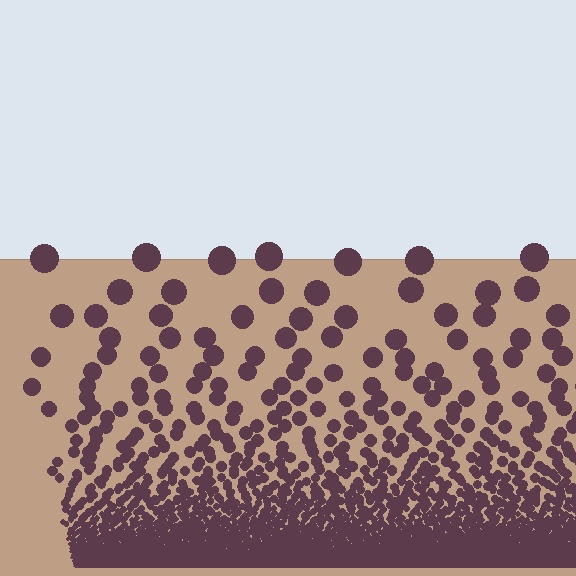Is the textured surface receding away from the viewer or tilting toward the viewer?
The surface appears to tilt toward the viewer. Texture elements get larger and sparser toward the top.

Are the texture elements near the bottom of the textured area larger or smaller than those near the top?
Smaller. The gradient is inverted — elements near the bottom are smaller and denser.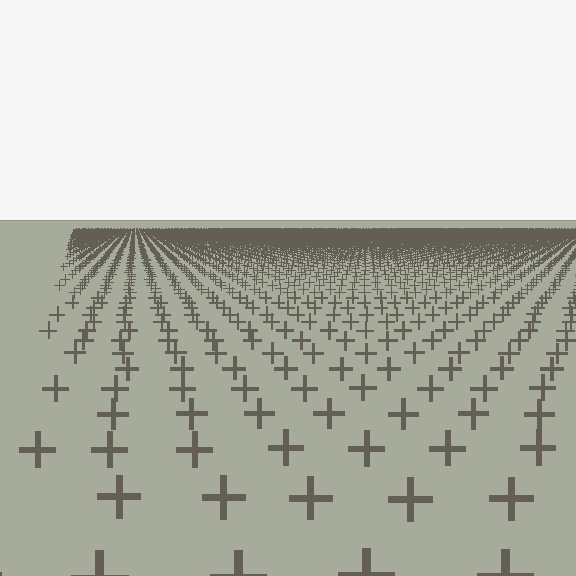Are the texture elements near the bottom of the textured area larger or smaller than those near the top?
Larger. Near the bottom, elements are closer to the viewer and appear at a bigger on-screen size.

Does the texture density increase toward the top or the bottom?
Density increases toward the top.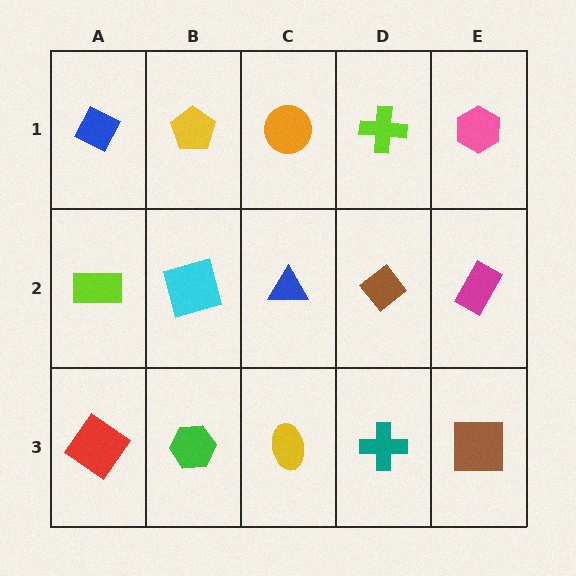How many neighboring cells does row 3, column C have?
3.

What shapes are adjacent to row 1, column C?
A blue triangle (row 2, column C), a yellow pentagon (row 1, column B), a lime cross (row 1, column D).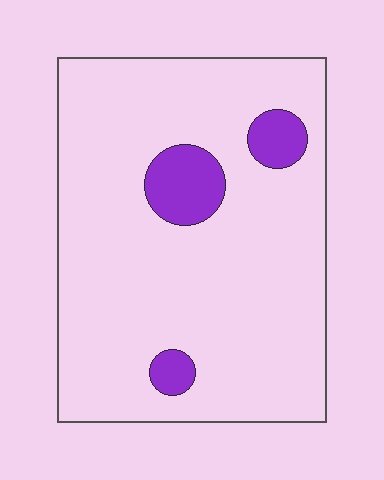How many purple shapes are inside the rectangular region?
3.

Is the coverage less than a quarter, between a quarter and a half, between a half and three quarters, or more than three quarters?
Less than a quarter.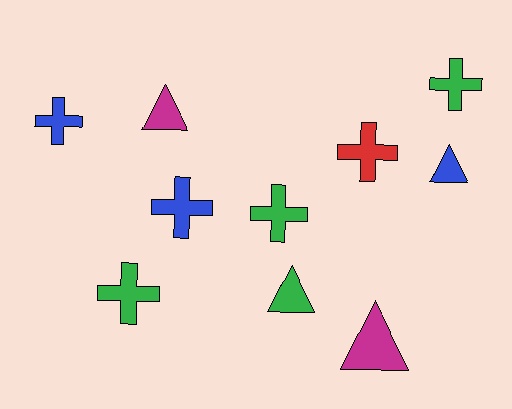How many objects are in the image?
There are 10 objects.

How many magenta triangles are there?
There are 2 magenta triangles.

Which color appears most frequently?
Green, with 4 objects.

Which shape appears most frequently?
Cross, with 6 objects.